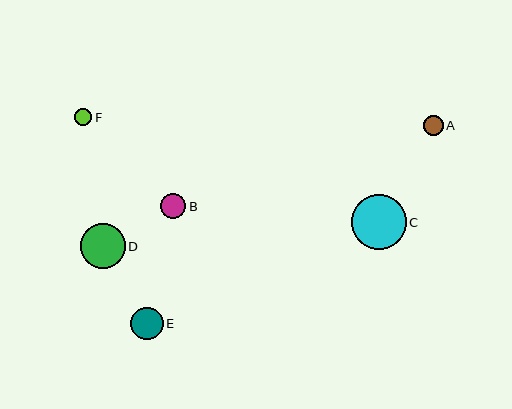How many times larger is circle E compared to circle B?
Circle E is approximately 1.3 times the size of circle B.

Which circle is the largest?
Circle C is the largest with a size of approximately 55 pixels.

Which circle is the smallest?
Circle F is the smallest with a size of approximately 17 pixels.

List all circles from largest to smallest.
From largest to smallest: C, D, E, B, A, F.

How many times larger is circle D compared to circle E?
Circle D is approximately 1.4 times the size of circle E.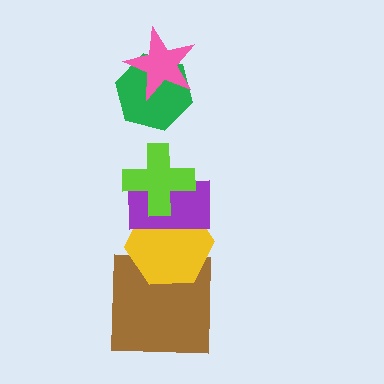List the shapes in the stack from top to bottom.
From top to bottom: the pink star, the green hexagon, the lime cross, the purple rectangle, the yellow hexagon, the brown square.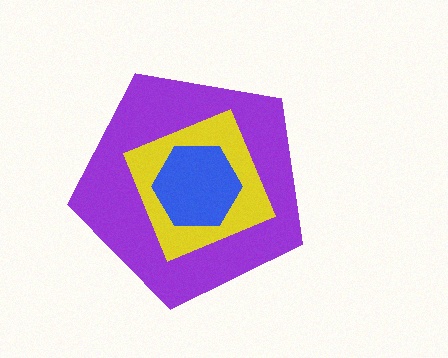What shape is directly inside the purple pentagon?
The yellow square.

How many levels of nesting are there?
3.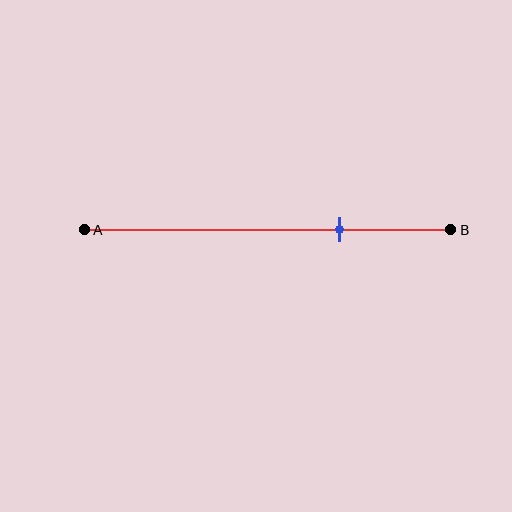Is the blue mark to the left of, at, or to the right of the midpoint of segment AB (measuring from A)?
The blue mark is to the right of the midpoint of segment AB.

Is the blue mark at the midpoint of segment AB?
No, the mark is at about 70% from A, not at the 50% midpoint.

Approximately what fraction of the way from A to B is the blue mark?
The blue mark is approximately 70% of the way from A to B.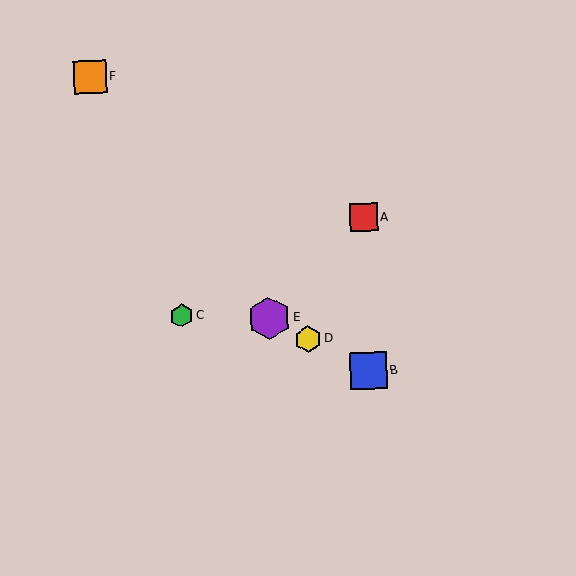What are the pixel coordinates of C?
Object C is at (181, 316).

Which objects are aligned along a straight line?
Objects B, D, E are aligned along a straight line.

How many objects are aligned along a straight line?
3 objects (B, D, E) are aligned along a straight line.